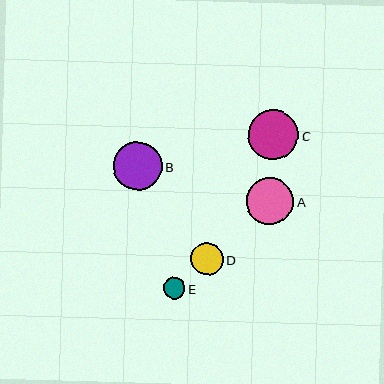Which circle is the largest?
Circle C is the largest with a size of approximately 50 pixels.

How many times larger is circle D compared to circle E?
Circle D is approximately 1.5 times the size of circle E.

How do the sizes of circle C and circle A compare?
Circle C and circle A are approximately the same size.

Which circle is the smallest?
Circle E is the smallest with a size of approximately 21 pixels.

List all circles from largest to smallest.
From largest to smallest: C, B, A, D, E.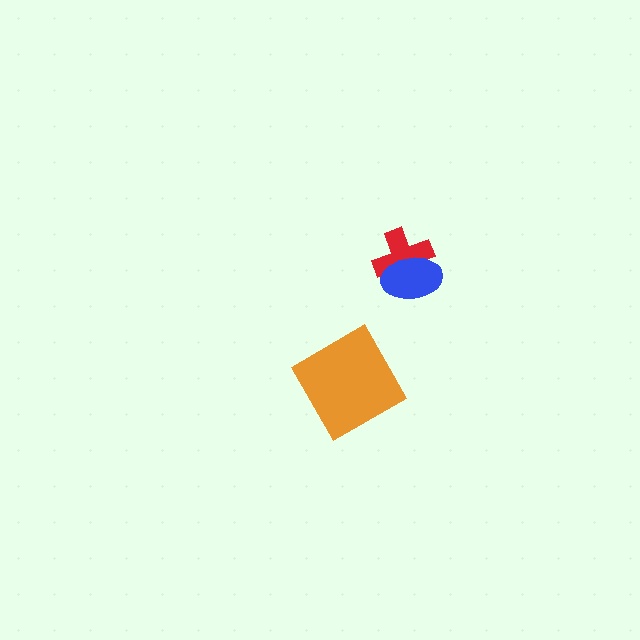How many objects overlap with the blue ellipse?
1 object overlaps with the blue ellipse.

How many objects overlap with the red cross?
1 object overlaps with the red cross.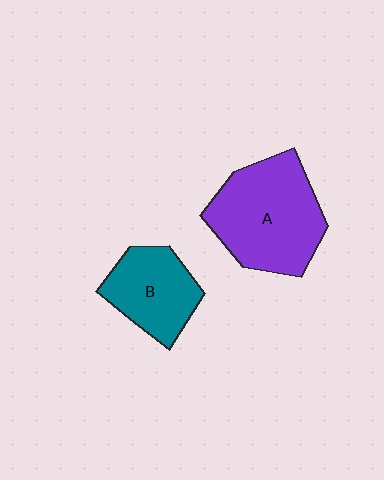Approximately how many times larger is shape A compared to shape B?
Approximately 1.6 times.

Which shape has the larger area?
Shape A (purple).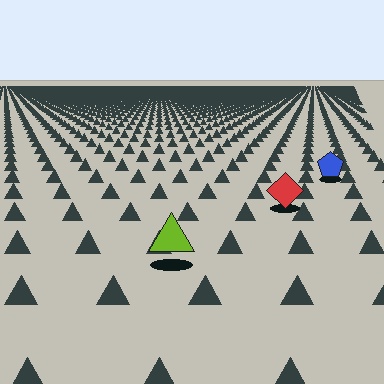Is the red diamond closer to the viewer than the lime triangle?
No. The lime triangle is closer — you can tell from the texture gradient: the ground texture is coarser near it.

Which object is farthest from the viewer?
The blue pentagon is farthest from the viewer. It appears smaller and the ground texture around it is denser.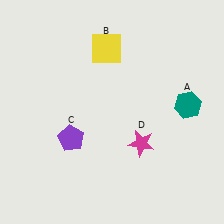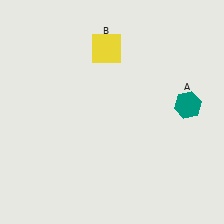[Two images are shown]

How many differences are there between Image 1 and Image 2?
There are 2 differences between the two images.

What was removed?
The purple pentagon (C), the magenta star (D) were removed in Image 2.